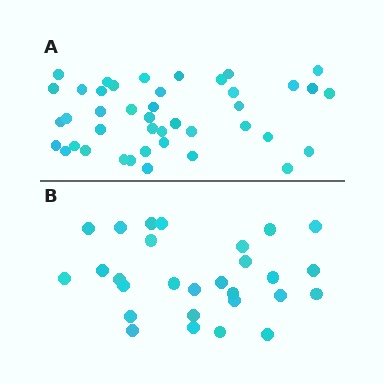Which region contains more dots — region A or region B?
Region A (the top region) has more dots.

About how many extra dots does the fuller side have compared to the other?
Region A has approximately 15 more dots than region B.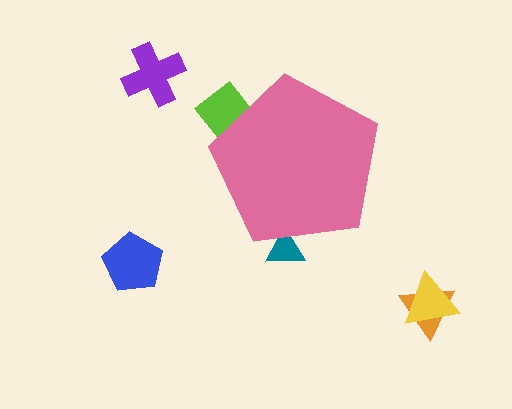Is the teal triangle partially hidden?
Yes, the teal triangle is partially hidden behind the pink pentagon.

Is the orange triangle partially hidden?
No, the orange triangle is fully visible.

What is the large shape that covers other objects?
A pink pentagon.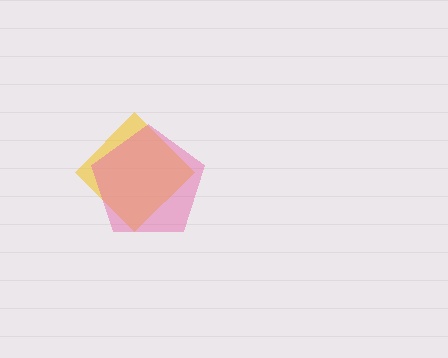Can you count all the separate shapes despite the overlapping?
Yes, there are 2 separate shapes.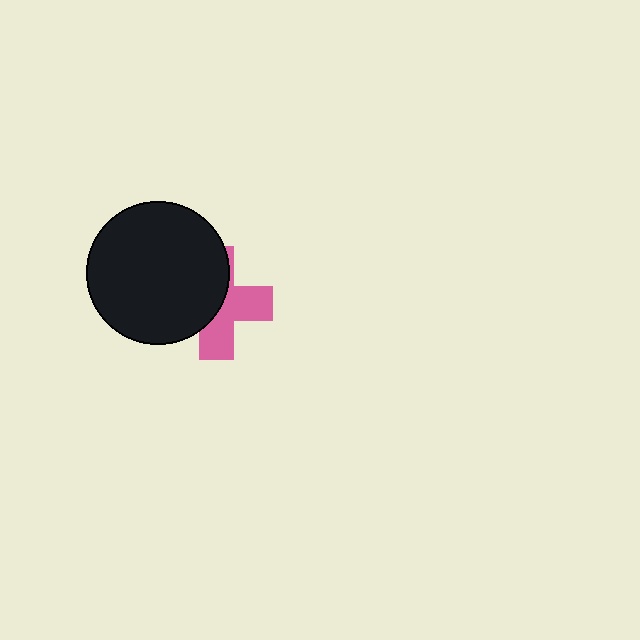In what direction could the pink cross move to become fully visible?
The pink cross could move right. That would shift it out from behind the black circle entirely.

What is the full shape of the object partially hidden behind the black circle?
The partially hidden object is a pink cross.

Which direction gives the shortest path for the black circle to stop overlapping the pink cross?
Moving left gives the shortest separation.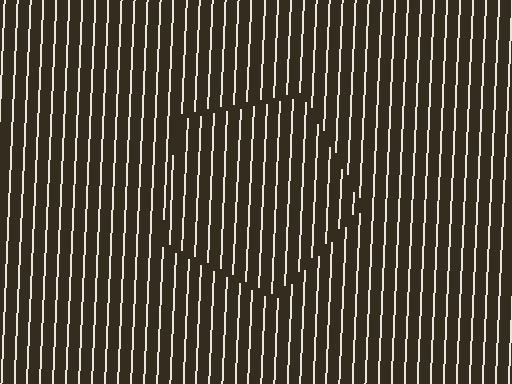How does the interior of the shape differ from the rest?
The interior of the shape contains the same grating, shifted by half a period — the contour is defined by the phase discontinuity where line-ends from the inner and outer gratings abut.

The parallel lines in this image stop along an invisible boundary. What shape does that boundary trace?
An illusory pentagon. The interior of the shape contains the same grating, shifted by half a period — the contour is defined by the phase discontinuity where line-ends from the inner and outer gratings abut.